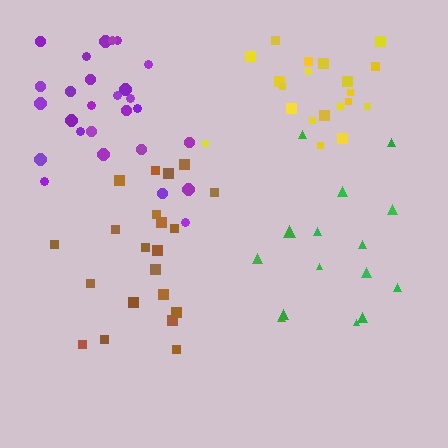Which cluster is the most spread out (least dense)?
Green.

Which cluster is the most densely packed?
Yellow.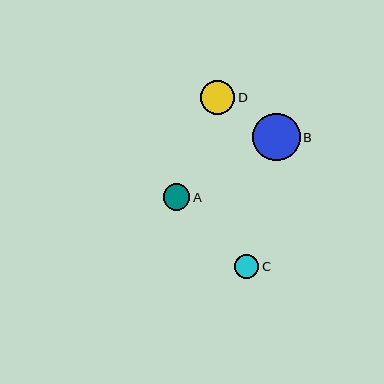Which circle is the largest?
Circle B is the largest with a size of approximately 48 pixels.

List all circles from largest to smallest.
From largest to smallest: B, D, A, C.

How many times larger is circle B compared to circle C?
Circle B is approximately 1.9 times the size of circle C.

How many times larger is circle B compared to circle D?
Circle B is approximately 1.4 times the size of circle D.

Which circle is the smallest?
Circle C is the smallest with a size of approximately 25 pixels.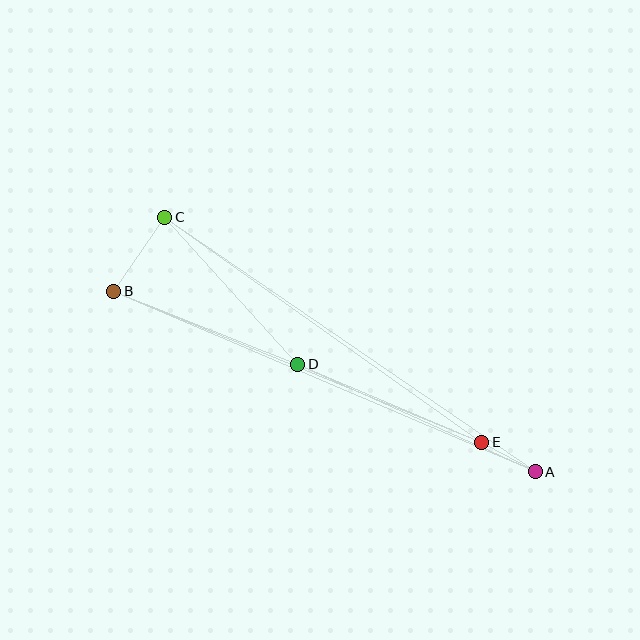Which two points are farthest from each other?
Points A and B are farthest from each other.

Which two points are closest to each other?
Points A and E are closest to each other.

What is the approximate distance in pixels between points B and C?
The distance between B and C is approximately 90 pixels.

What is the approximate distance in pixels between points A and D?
The distance between A and D is approximately 261 pixels.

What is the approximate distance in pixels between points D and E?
The distance between D and E is approximately 200 pixels.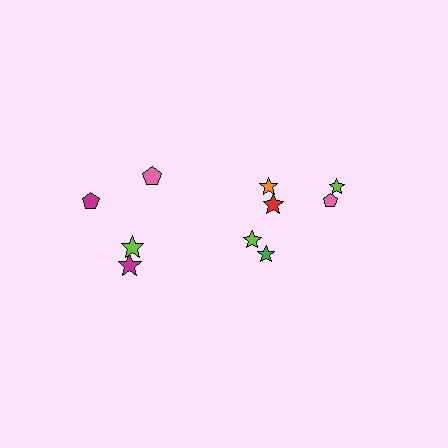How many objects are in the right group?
There are 6 objects.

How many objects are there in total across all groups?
There are 10 objects.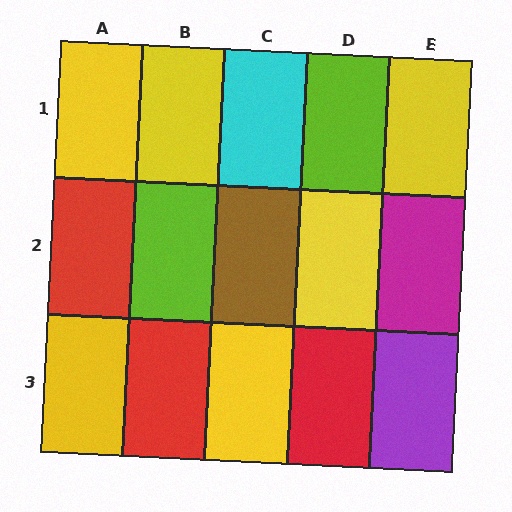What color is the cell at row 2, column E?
Magenta.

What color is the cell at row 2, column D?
Yellow.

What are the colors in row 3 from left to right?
Yellow, red, yellow, red, purple.